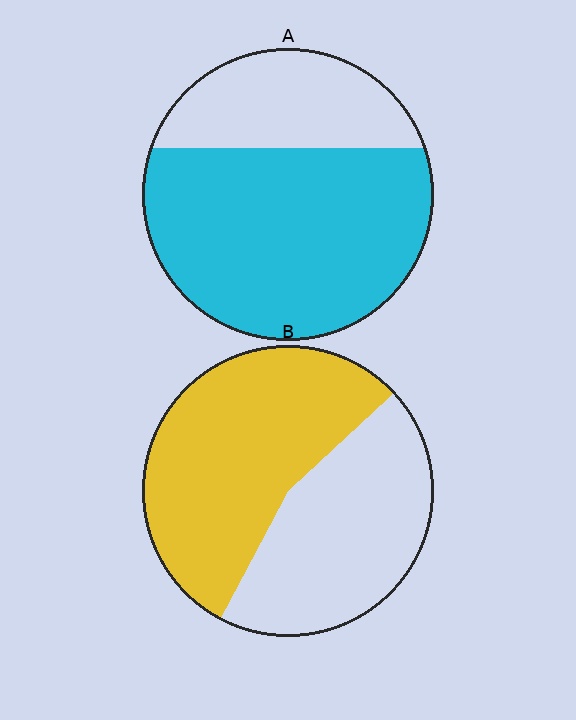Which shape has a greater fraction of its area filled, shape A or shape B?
Shape A.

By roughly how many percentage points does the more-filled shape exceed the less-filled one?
By roughly 15 percentage points (A over B).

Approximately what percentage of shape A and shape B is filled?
A is approximately 70% and B is approximately 55%.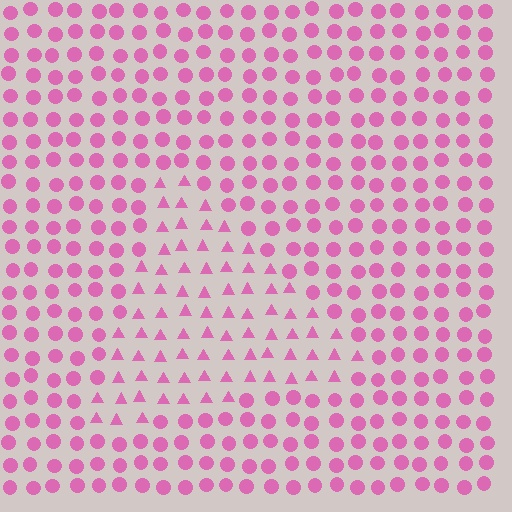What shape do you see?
I see a triangle.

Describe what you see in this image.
The image is filled with small pink elements arranged in a uniform grid. A triangle-shaped region contains triangles, while the surrounding area contains circles. The boundary is defined purely by the change in element shape.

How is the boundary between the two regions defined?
The boundary is defined by a change in element shape: triangles inside vs. circles outside. All elements share the same color and spacing.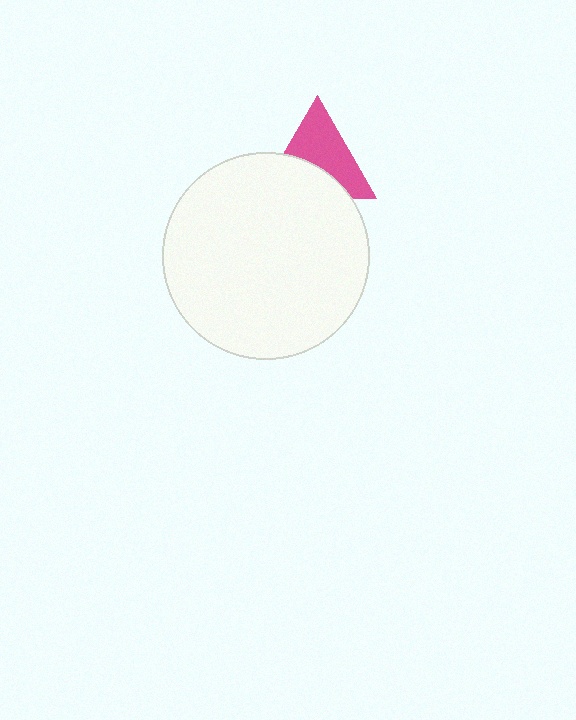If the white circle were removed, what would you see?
You would see the complete pink triangle.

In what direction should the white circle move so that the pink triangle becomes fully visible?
The white circle should move down. That is the shortest direction to clear the overlap and leave the pink triangle fully visible.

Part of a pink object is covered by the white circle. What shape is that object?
It is a triangle.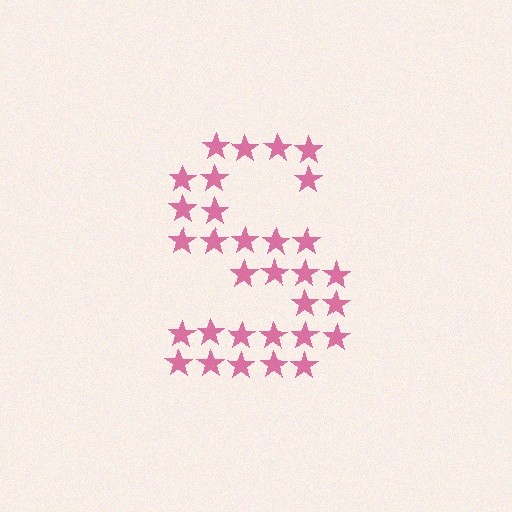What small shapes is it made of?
It is made of small stars.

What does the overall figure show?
The overall figure shows the letter S.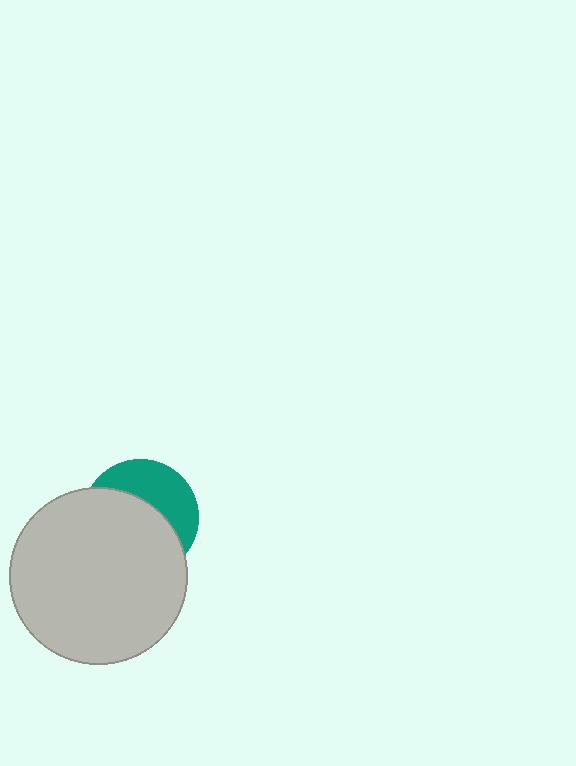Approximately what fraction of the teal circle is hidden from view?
Roughly 61% of the teal circle is hidden behind the light gray circle.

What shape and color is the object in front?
The object in front is a light gray circle.